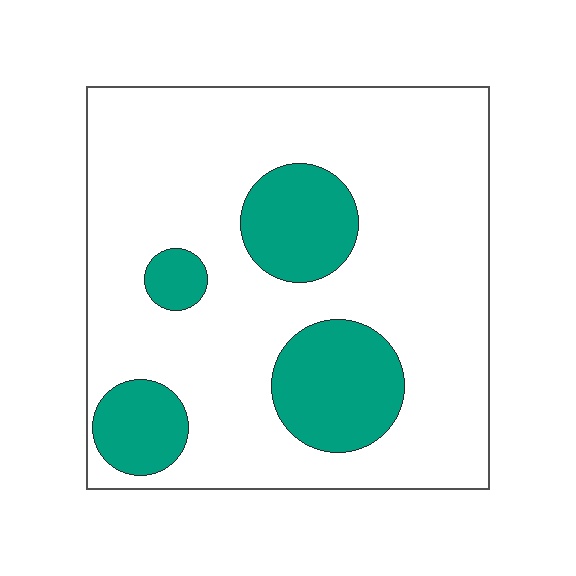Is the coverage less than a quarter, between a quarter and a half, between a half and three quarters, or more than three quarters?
Less than a quarter.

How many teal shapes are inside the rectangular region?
4.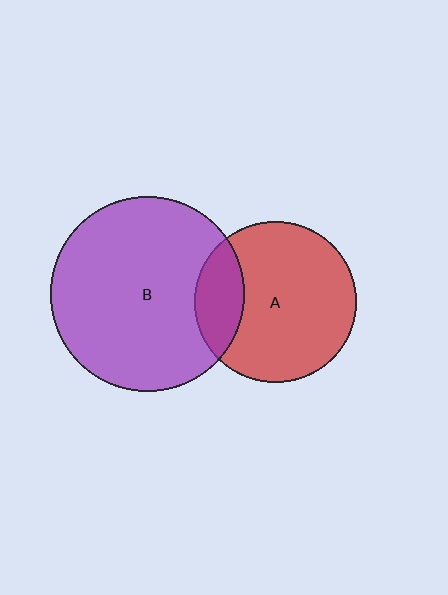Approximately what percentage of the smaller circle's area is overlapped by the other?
Approximately 20%.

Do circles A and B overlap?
Yes.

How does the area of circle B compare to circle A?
Approximately 1.4 times.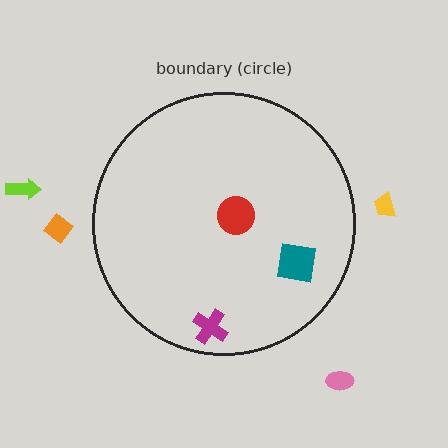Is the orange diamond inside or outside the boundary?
Outside.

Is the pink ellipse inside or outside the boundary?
Outside.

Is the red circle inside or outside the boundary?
Inside.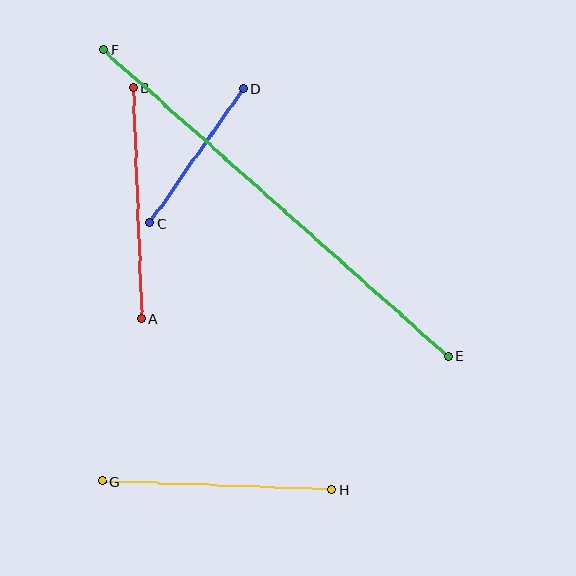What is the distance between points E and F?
The distance is approximately 462 pixels.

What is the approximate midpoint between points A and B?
The midpoint is at approximately (137, 203) pixels.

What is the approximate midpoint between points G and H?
The midpoint is at approximately (217, 485) pixels.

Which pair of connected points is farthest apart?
Points E and F are farthest apart.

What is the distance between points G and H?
The distance is approximately 230 pixels.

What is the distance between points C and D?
The distance is approximately 163 pixels.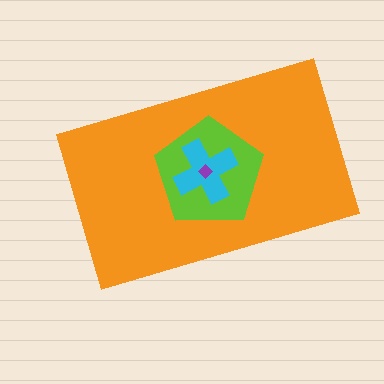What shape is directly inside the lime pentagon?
The cyan cross.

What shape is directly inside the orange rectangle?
The lime pentagon.